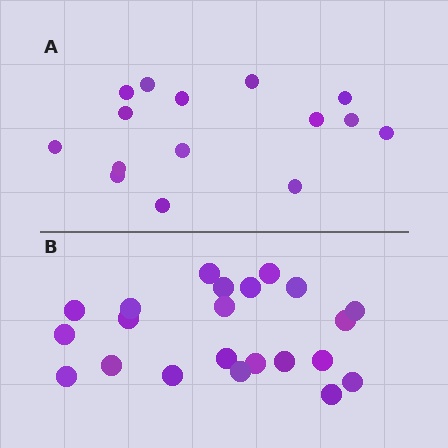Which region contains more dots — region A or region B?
Region B (the bottom region) has more dots.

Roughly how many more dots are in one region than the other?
Region B has roughly 8 or so more dots than region A.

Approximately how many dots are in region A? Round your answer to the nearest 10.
About 20 dots. (The exact count is 15, which rounds to 20.)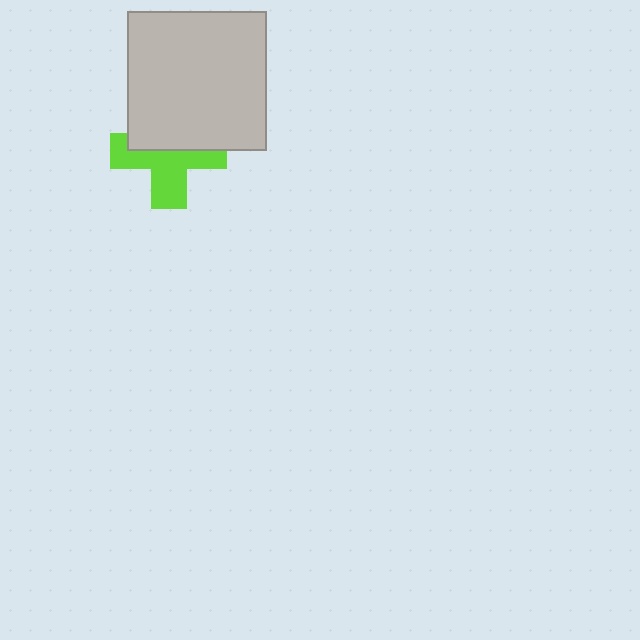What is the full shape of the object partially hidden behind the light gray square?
The partially hidden object is a lime cross.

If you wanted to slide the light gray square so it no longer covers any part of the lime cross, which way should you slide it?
Slide it up — that is the most direct way to separate the two shapes.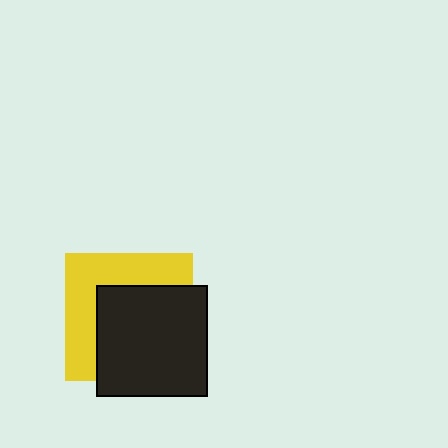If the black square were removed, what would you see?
You would see the complete yellow square.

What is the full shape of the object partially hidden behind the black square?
The partially hidden object is a yellow square.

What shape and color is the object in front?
The object in front is a black square.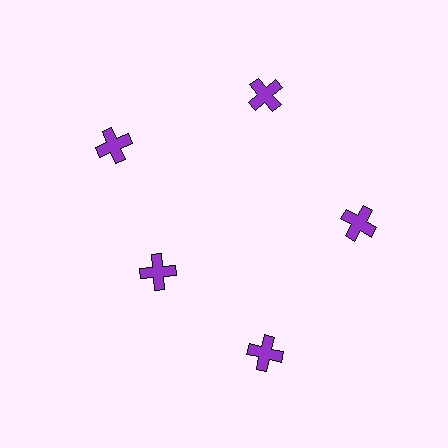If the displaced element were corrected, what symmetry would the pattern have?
It would have 5-fold rotational symmetry — the pattern would map onto itself every 72 degrees.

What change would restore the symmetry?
The symmetry would be restored by moving it outward, back onto the ring so that all 5 crosses sit at equal angles and equal distance from the center.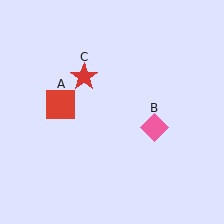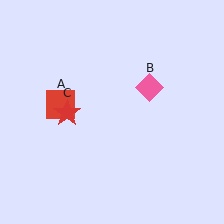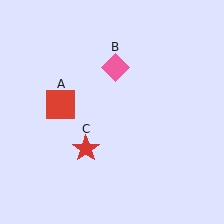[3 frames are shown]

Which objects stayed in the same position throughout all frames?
Red square (object A) remained stationary.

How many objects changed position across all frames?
2 objects changed position: pink diamond (object B), red star (object C).